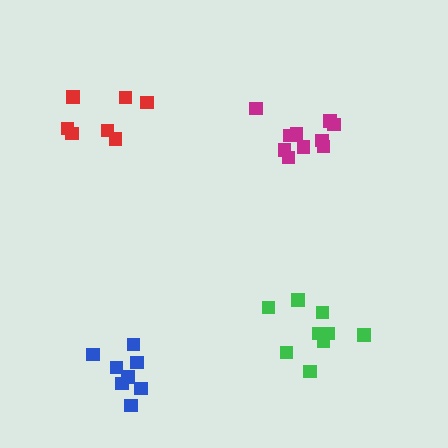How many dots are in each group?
Group 1: 8 dots, Group 2: 7 dots, Group 3: 10 dots, Group 4: 9 dots (34 total).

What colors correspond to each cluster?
The clusters are colored: blue, red, magenta, green.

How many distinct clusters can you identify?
There are 4 distinct clusters.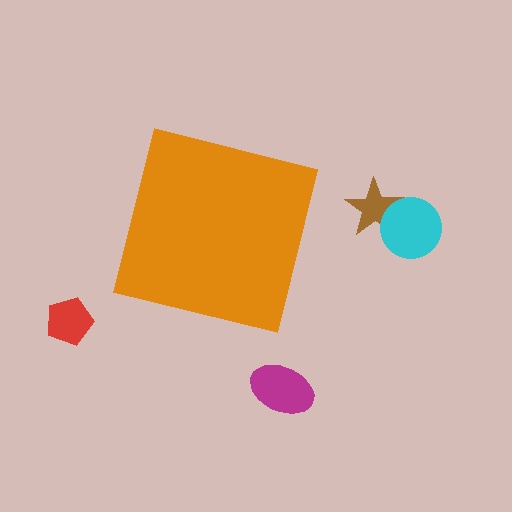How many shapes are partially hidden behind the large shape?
0 shapes are partially hidden.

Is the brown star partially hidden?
No, the brown star is fully visible.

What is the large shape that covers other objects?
An orange square.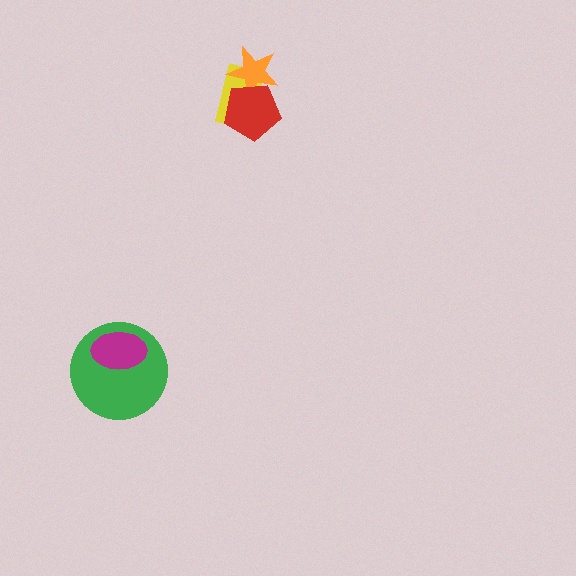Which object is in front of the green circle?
The magenta ellipse is in front of the green circle.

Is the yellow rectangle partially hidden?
Yes, it is partially covered by another shape.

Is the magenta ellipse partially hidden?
No, no other shape covers it.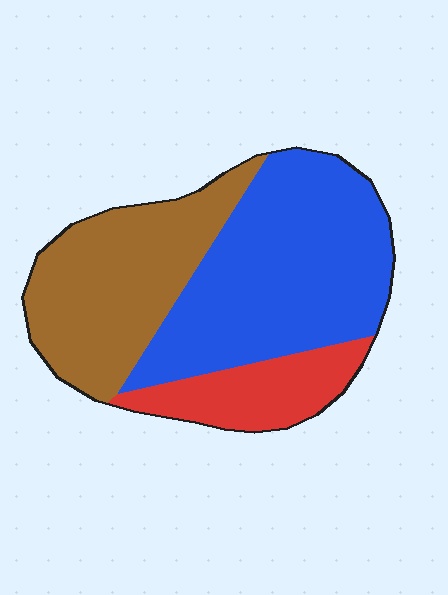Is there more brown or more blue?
Blue.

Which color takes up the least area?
Red, at roughly 15%.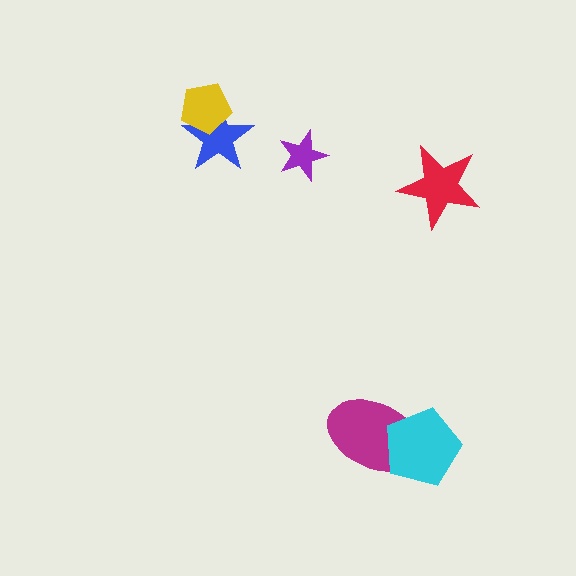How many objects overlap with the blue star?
1 object overlaps with the blue star.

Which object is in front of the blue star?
The yellow pentagon is in front of the blue star.